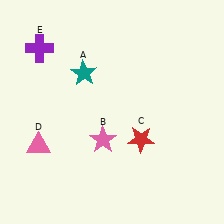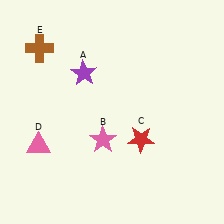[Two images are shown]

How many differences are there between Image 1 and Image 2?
There are 2 differences between the two images.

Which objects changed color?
A changed from teal to purple. E changed from purple to brown.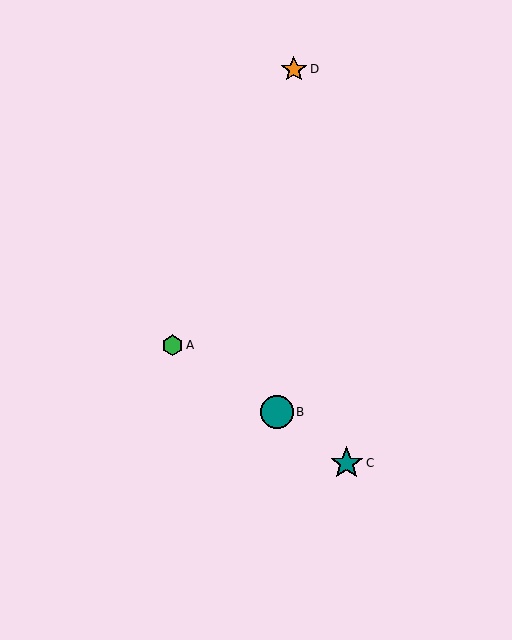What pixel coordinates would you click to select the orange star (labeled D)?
Click at (294, 69) to select the orange star D.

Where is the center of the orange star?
The center of the orange star is at (294, 69).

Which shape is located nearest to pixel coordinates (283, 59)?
The orange star (labeled D) at (294, 69) is nearest to that location.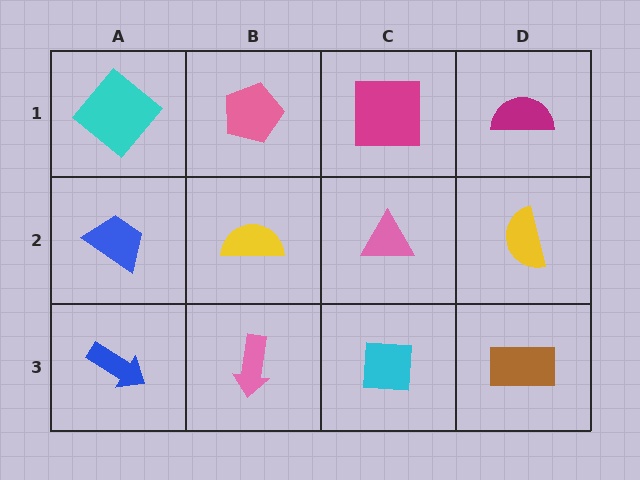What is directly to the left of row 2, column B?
A blue trapezoid.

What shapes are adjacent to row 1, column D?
A yellow semicircle (row 2, column D), a magenta square (row 1, column C).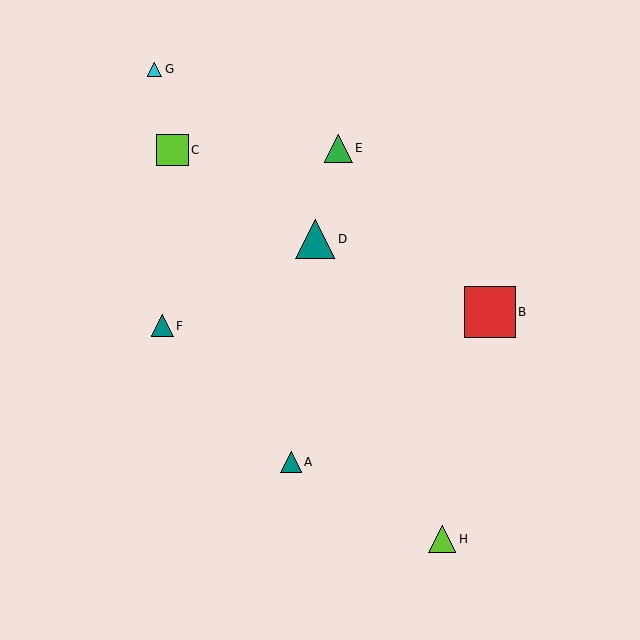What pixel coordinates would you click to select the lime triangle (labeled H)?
Click at (442, 539) to select the lime triangle H.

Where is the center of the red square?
The center of the red square is at (490, 312).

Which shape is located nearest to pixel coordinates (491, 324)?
The red square (labeled B) at (490, 312) is nearest to that location.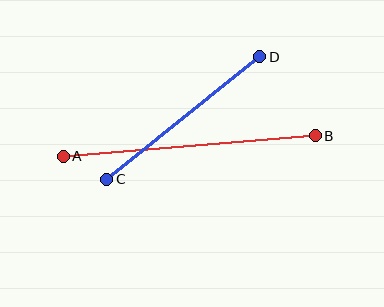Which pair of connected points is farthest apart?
Points A and B are farthest apart.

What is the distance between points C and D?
The distance is approximately 196 pixels.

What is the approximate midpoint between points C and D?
The midpoint is at approximately (183, 118) pixels.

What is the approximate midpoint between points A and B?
The midpoint is at approximately (189, 146) pixels.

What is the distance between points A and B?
The distance is approximately 253 pixels.